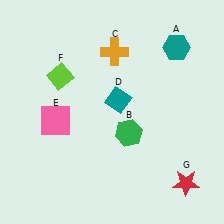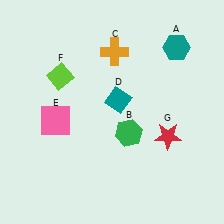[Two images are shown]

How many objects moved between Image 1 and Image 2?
1 object moved between the two images.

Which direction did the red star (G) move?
The red star (G) moved up.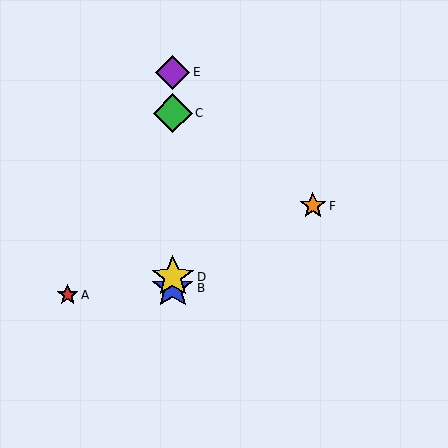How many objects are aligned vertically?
4 objects (B, C, D, E) are aligned vertically.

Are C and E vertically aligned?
Yes, both are at x≈173.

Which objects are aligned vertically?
Objects B, C, D, E are aligned vertically.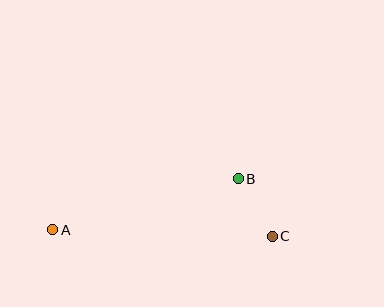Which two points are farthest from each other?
Points A and C are farthest from each other.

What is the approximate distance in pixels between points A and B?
The distance between A and B is approximately 193 pixels.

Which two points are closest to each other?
Points B and C are closest to each other.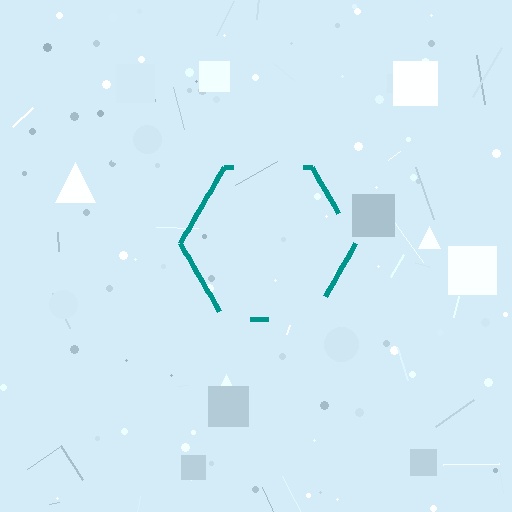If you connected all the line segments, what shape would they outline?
They would outline a hexagon.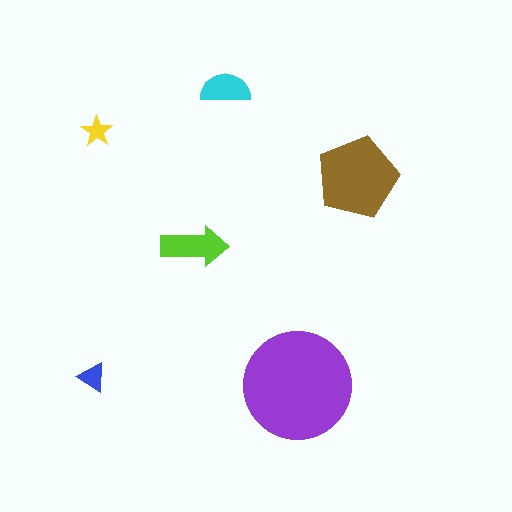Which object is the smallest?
The yellow star.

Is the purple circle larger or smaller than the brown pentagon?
Larger.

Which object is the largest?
The purple circle.